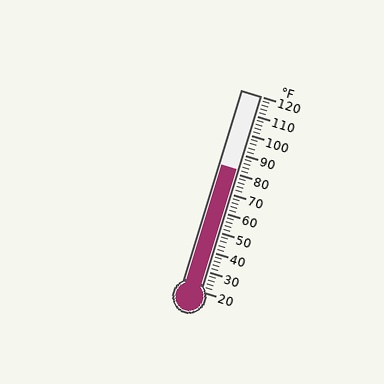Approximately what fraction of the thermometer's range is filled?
The thermometer is filled to approximately 60% of its range.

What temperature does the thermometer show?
The thermometer shows approximately 82°F.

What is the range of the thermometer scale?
The thermometer scale ranges from 20°F to 120°F.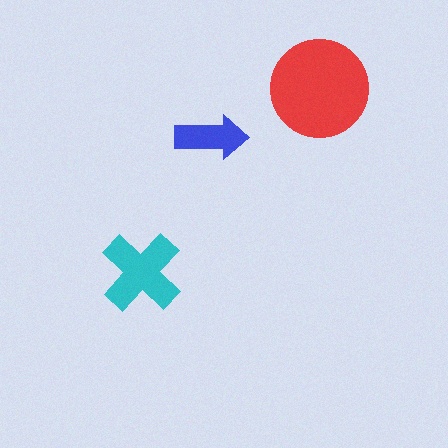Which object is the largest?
The red circle.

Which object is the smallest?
The blue arrow.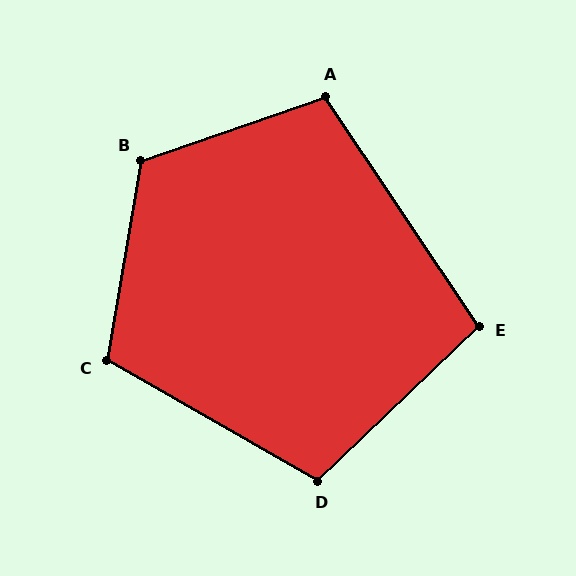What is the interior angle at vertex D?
Approximately 107 degrees (obtuse).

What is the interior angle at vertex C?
Approximately 110 degrees (obtuse).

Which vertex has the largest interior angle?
B, at approximately 119 degrees.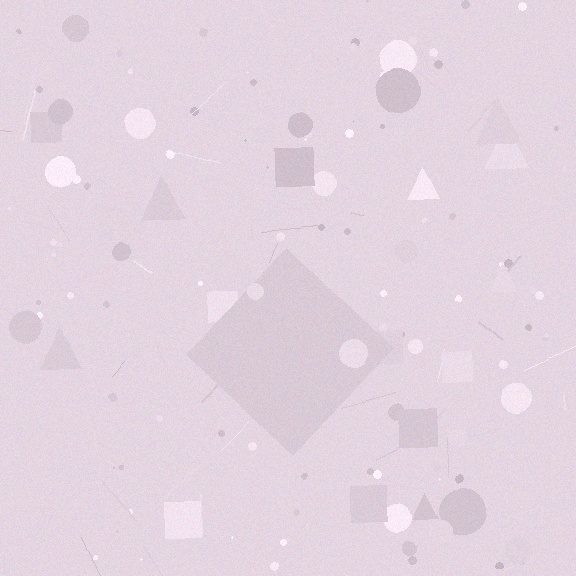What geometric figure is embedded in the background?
A diamond is embedded in the background.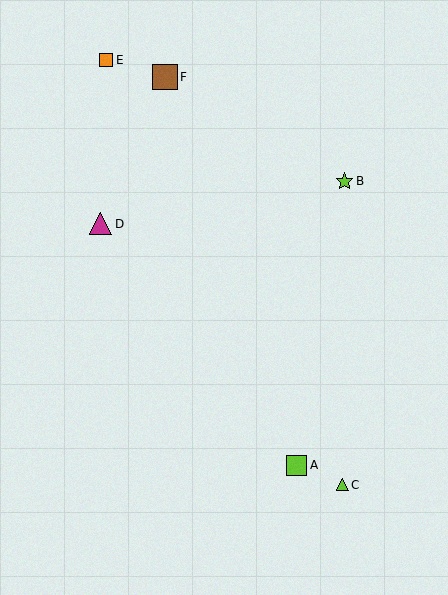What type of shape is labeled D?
Shape D is a magenta triangle.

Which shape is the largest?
The brown square (labeled F) is the largest.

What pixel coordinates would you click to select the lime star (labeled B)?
Click at (345, 181) to select the lime star B.